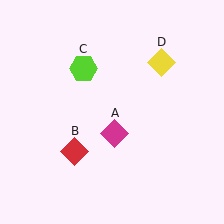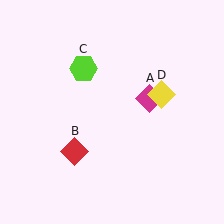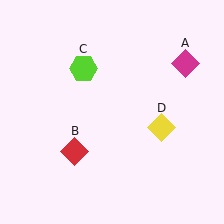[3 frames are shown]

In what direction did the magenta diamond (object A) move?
The magenta diamond (object A) moved up and to the right.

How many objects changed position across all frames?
2 objects changed position: magenta diamond (object A), yellow diamond (object D).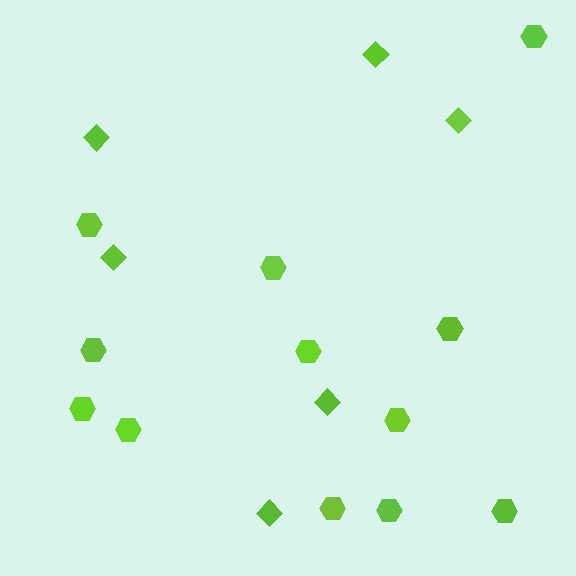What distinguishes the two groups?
There are 2 groups: one group of hexagons (12) and one group of diamonds (6).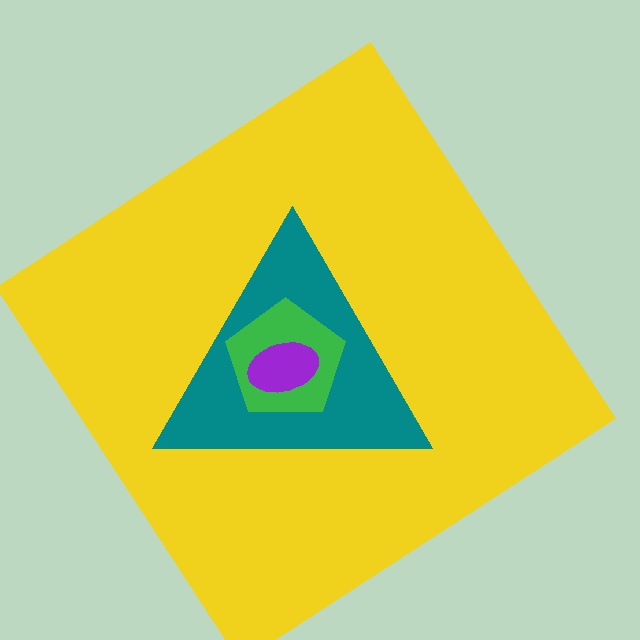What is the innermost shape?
The purple ellipse.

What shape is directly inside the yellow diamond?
The teal triangle.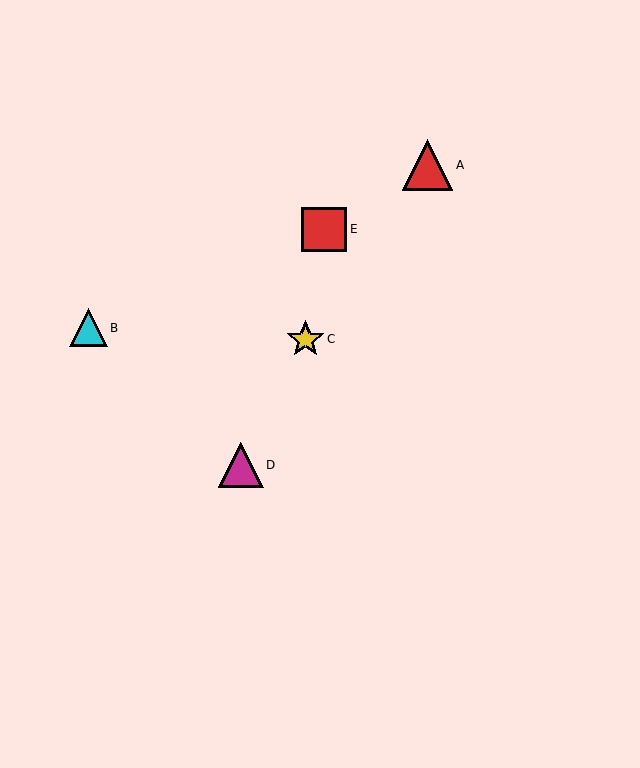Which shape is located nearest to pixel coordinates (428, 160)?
The red triangle (labeled A) at (427, 165) is nearest to that location.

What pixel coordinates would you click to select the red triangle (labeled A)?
Click at (427, 165) to select the red triangle A.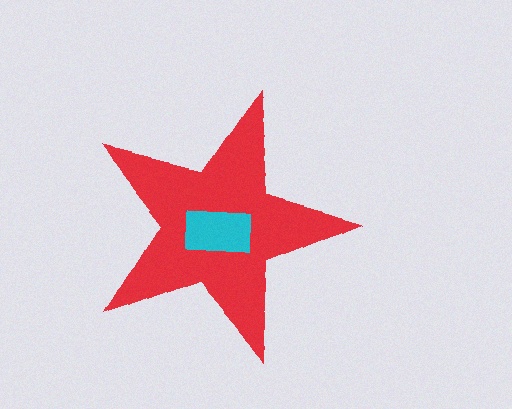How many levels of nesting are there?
2.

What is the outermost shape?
The red star.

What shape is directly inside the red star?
The cyan rectangle.